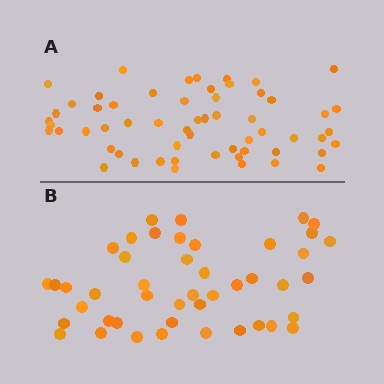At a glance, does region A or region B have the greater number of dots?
Region A (the top region) has more dots.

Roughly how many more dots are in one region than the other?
Region A has approximately 15 more dots than region B.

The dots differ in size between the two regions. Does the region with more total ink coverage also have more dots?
No. Region B has more total ink coverage because its dots are larger, but region A actually contains more individual dots. Total area can be misleading — the number of items is what matters here.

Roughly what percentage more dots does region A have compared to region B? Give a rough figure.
About 30% more.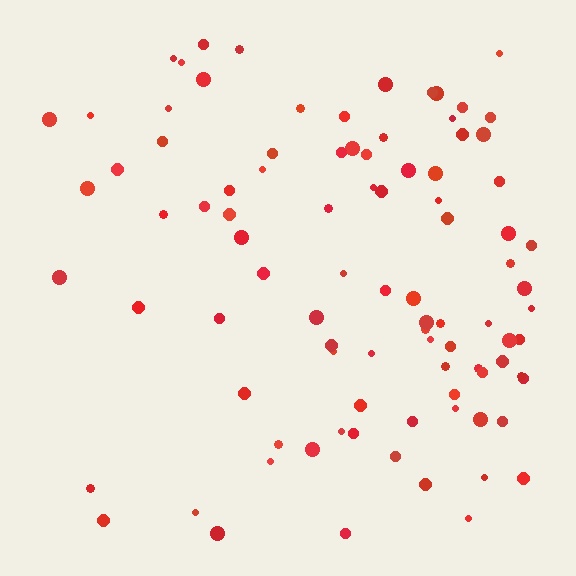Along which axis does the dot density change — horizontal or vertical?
Horizontal.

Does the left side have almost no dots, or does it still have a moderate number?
Still a moderate number, just noticeably fewer than the right.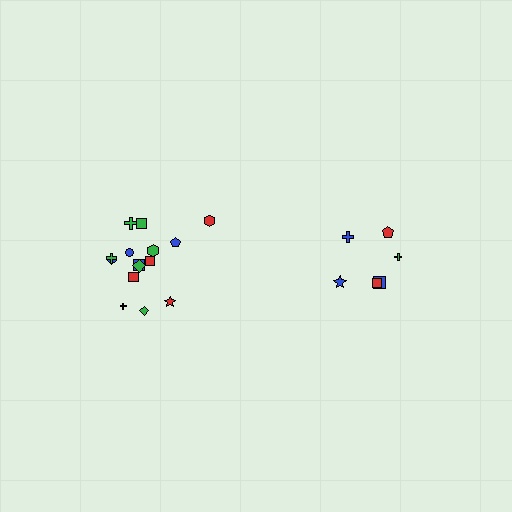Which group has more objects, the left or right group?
The left group.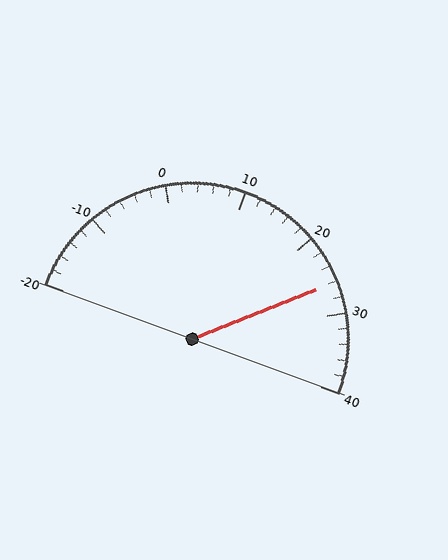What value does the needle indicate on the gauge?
The needle indicates approximately 26.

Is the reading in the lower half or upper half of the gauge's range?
The reading is in the upper half of the range (-20 to 40).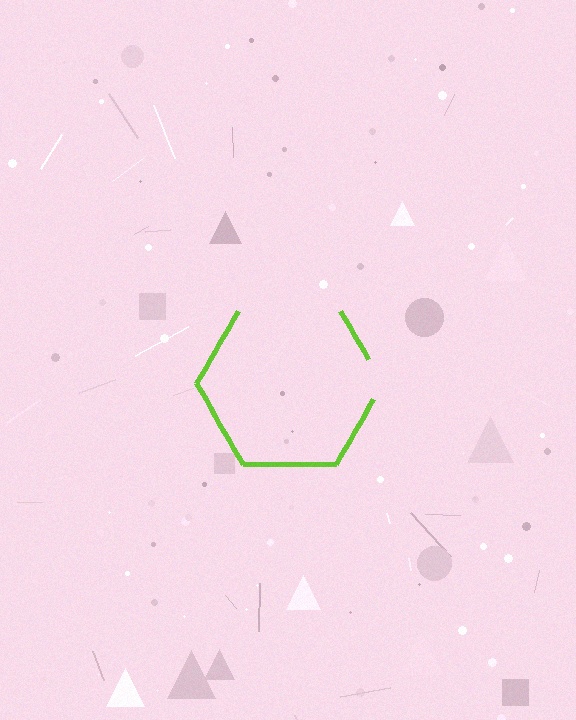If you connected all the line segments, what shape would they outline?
They would outline a hexagon.